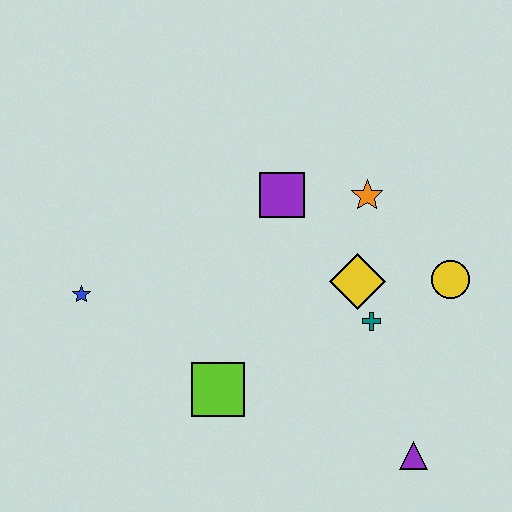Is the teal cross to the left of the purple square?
No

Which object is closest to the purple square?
The orange star is closest to the purple square.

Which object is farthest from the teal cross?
The blue star is farthest from the teal cross.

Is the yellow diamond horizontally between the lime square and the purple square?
No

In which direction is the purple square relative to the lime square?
The purple square is above the lime square.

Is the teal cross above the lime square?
Yes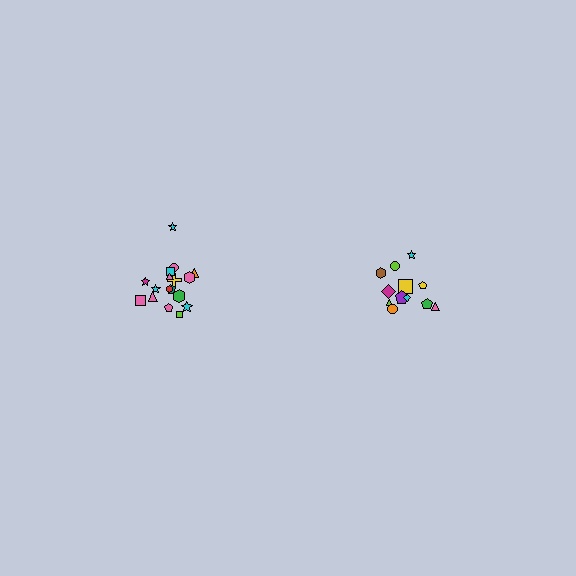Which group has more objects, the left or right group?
The left group.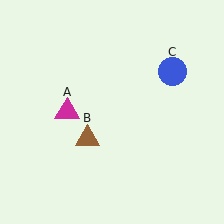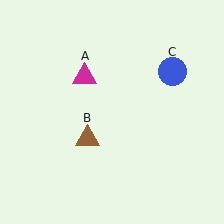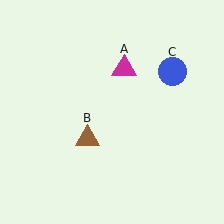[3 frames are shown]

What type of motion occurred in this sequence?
The magenta triangle (object A) rotated clockwise around the center of the scene.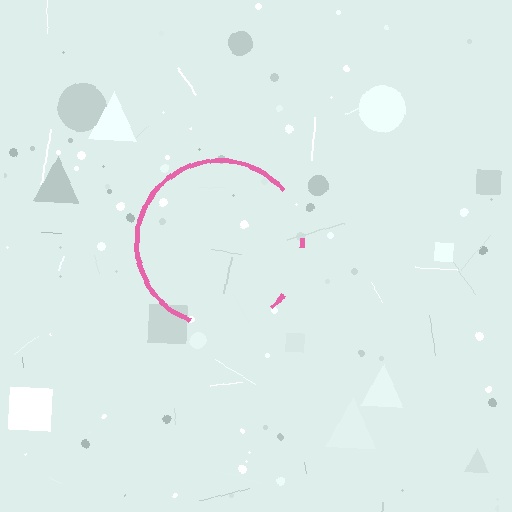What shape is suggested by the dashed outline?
The dashed outline suggests a circle.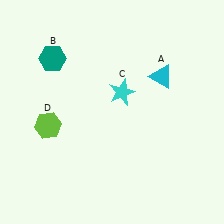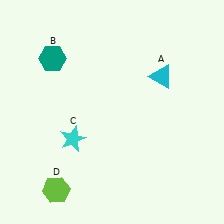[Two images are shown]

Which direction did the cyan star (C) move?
The cyan star (C) moved left.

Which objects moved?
The objects that moved are: the cyan star (C), the lime hexagon (D).